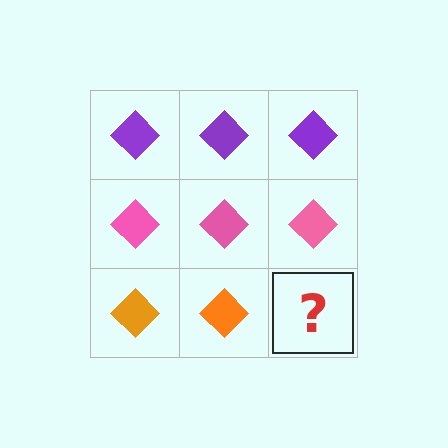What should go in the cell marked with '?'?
The missing cell should contain an orange diamond.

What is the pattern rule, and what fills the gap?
The rule is that each row has a consistent color. The gap should be filled with an orange diamond.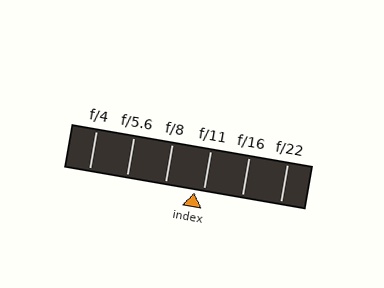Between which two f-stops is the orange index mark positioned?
The index mark is between f/8 and f/11.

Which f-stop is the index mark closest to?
The index mark is closest to f/11.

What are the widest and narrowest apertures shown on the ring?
The widest aperture shown is f/4 and the narrowest is f/22.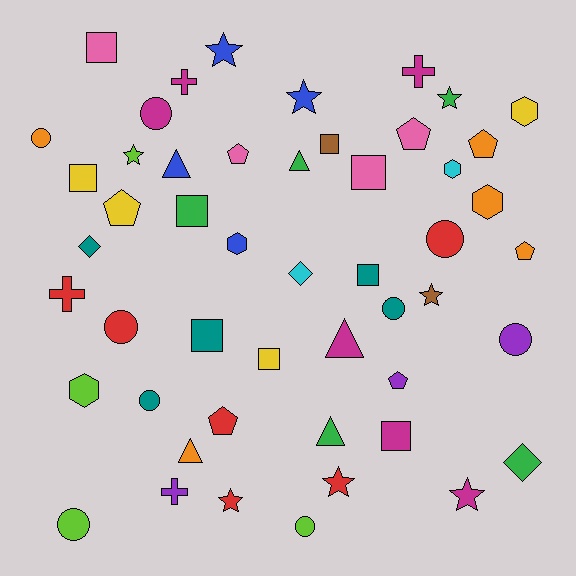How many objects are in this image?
There are 50 objects.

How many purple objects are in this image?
There are 3 purple objects.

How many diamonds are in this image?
There are 3 diamonds.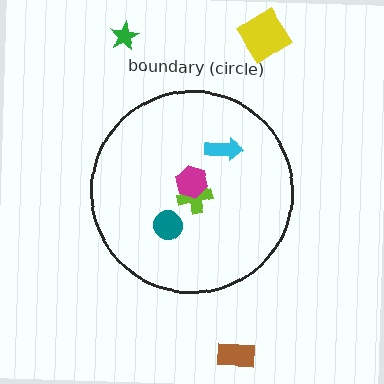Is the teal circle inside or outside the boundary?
Inside.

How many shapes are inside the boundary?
4 inside, 3 outside.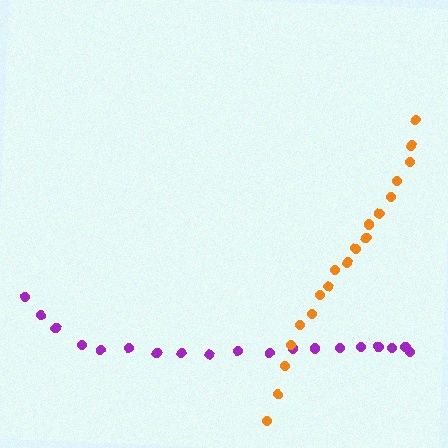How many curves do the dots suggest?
There are 2 distinct paths.